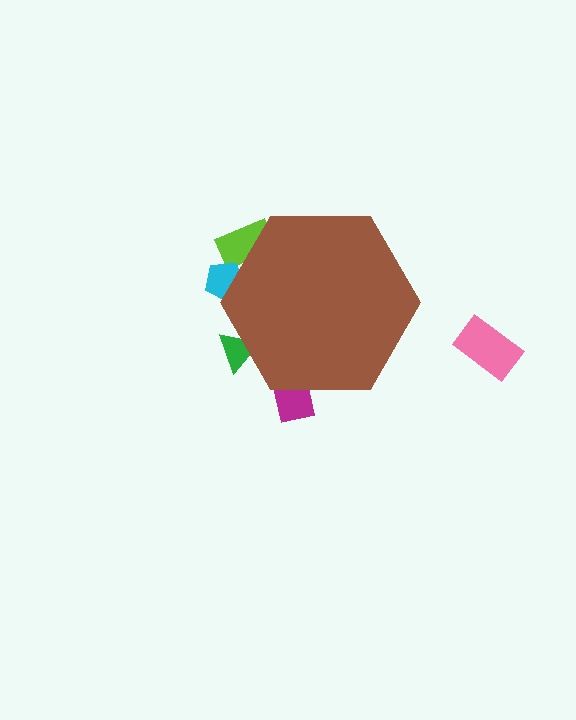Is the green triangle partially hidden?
Yes, the green triangle is partially hidden behind the brown hexagon.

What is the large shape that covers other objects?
A brown hexagon.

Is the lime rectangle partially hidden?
Yes, the lime rectangle is partially hidden behind the brown hexagon.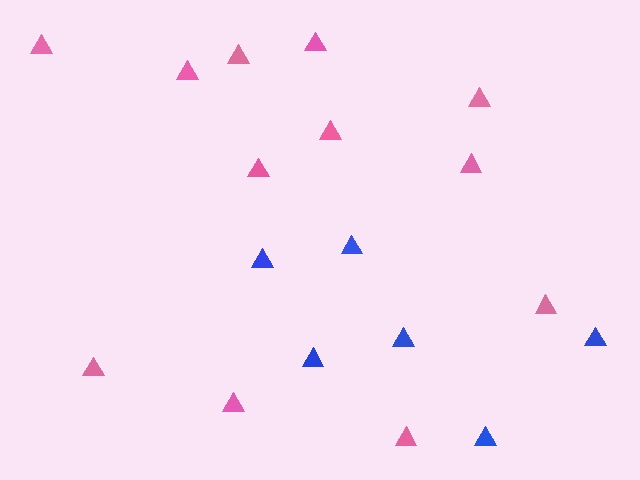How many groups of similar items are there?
There are 2 groups: one group of pink triangles (12) and one group of blue triangles (6).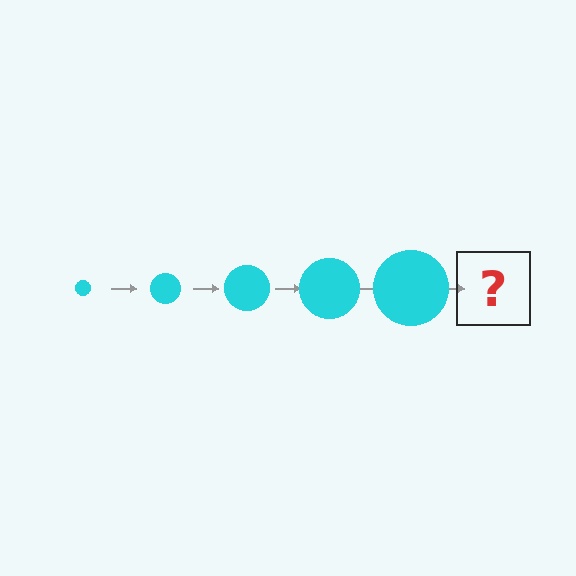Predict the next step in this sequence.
The next step is a cyan circle, larger than the previous one.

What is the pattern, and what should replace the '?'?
The pattern is that the circle gets progressively larger each step. The '?' should be a cyan circle, larger than the previous one.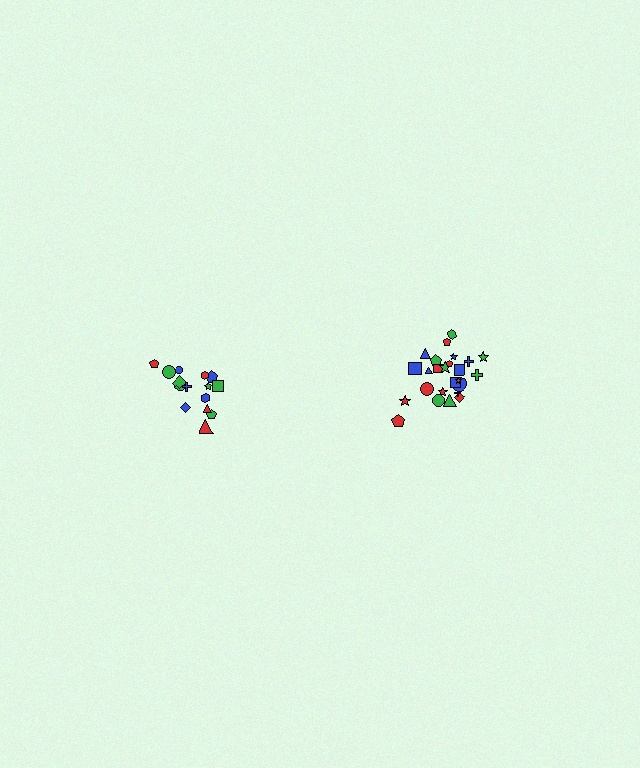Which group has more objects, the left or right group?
The right group.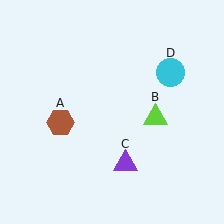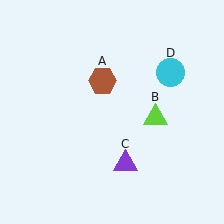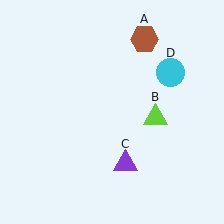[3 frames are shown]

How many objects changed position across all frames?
1 object changed position: brown hexagon (object A).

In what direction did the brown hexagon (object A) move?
The brown hexagon (object A) moved up and to the right.